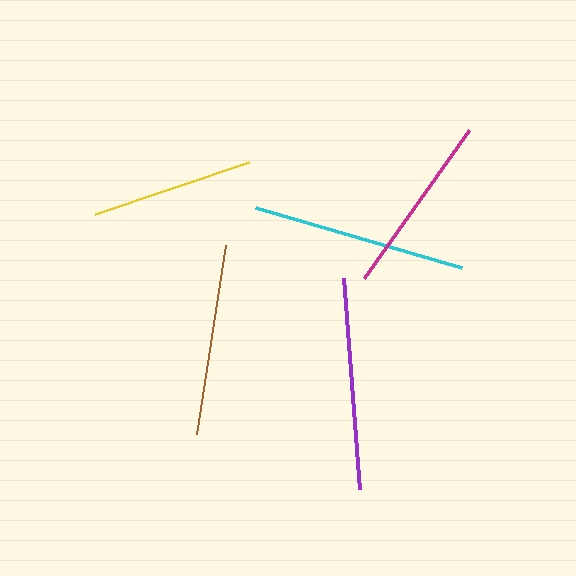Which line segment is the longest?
The cyan line is the longest at approximately 214 pixels.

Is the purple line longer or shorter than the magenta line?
The purple line is longer than the magenta line.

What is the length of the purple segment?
The purple segment is approximately 212 pixels long.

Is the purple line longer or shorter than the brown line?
The purple line is longer than the brown line.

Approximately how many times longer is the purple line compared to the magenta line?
The purple line is approximately 1.2 times the length of the magenta line.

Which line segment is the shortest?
The yellow line is the shortest at approximately 161 pixels.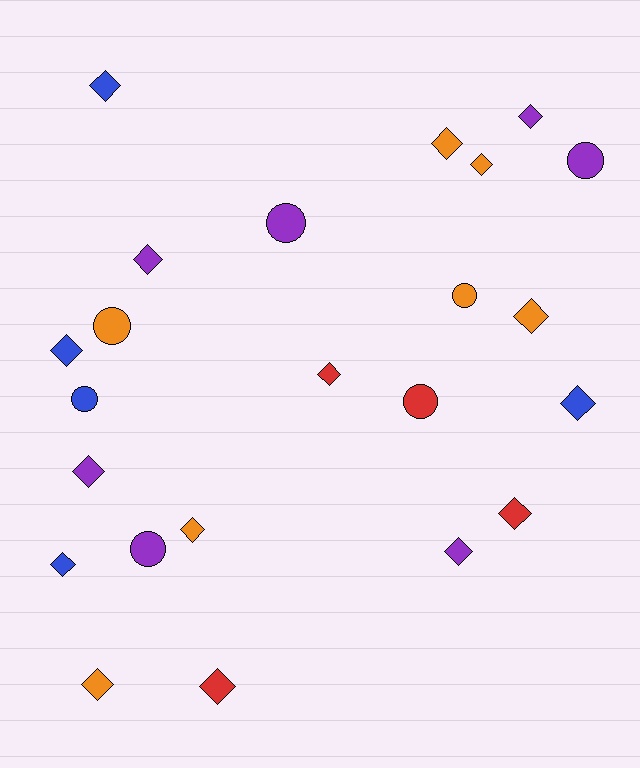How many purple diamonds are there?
There are 4 purple diamonds.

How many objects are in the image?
There are 23 objects.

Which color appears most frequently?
Purple, with 7 objects.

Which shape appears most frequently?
Diamond, with 16 objects.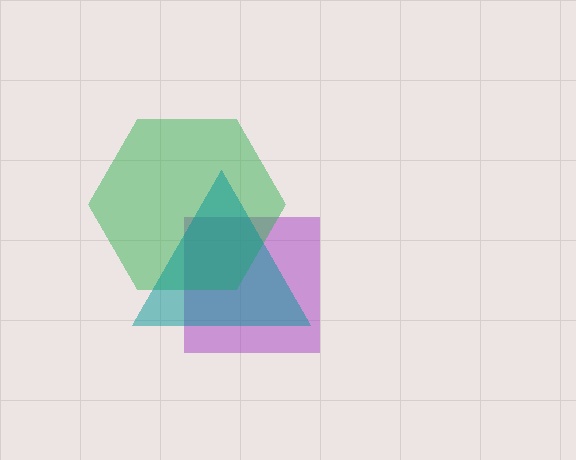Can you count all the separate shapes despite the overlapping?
Yes, there are 3 separate shapes.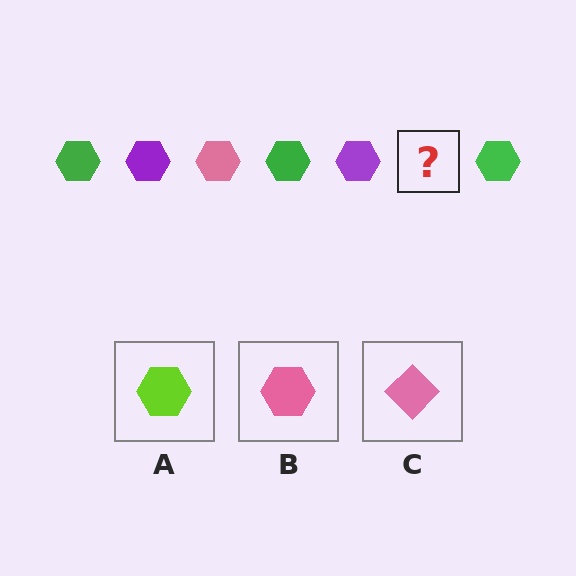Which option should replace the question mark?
Option B.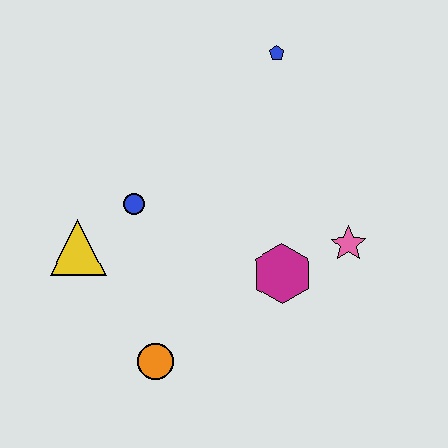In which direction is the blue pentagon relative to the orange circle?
The blue pentagon is above the orange circle.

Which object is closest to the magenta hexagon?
The pink star is closest to the magenta hexagon.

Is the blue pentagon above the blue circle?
Yes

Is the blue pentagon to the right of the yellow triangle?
Yes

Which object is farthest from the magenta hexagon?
The blue pentagon is farthest from the magenta hexagon.